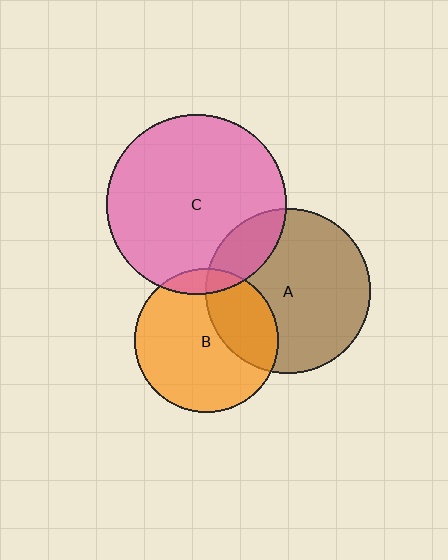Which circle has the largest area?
Circle C (pink).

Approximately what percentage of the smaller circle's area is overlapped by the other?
Approximately 10%.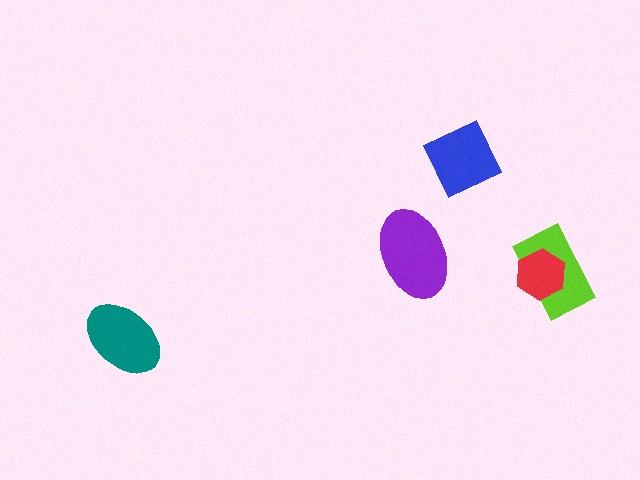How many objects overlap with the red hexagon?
1 object overlaps with the red hexagon.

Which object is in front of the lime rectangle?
The red hexagon is in front of the lime rectangle.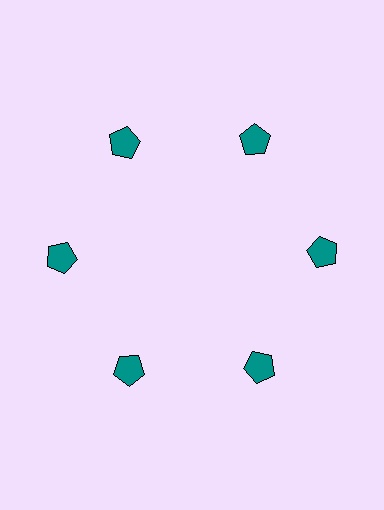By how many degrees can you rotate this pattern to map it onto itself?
The pattern maps onto itself every 60 degrees of rotation.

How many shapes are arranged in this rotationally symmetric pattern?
There are 6 shapes, arranged in 6 groups of 1.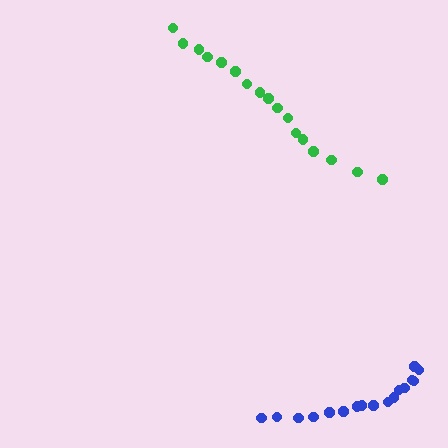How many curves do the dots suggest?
There are 2 distinct paths.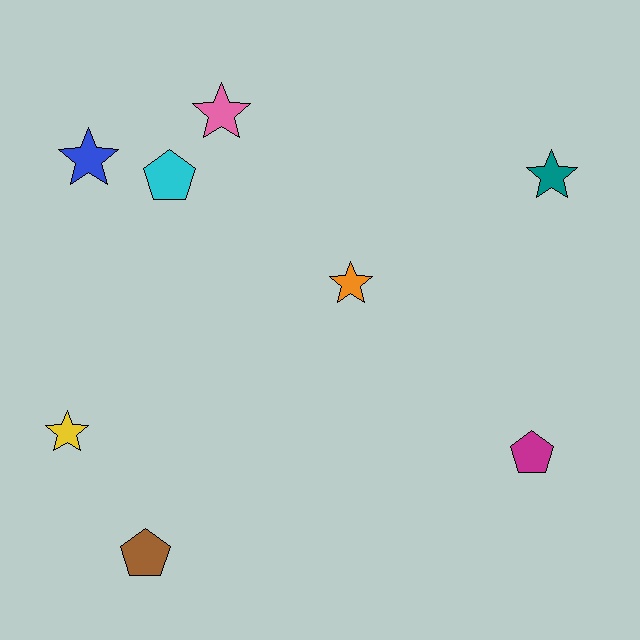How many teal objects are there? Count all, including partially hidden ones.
There is 1 teal object.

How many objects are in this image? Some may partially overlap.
There are 8 objects.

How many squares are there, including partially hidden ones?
There are no squares.